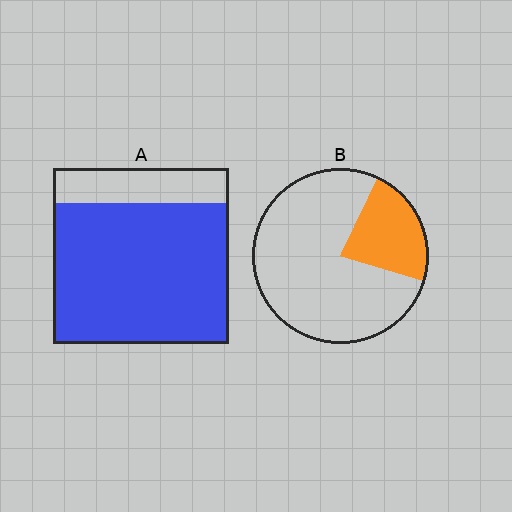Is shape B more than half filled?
No.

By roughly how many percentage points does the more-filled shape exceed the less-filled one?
By roughly 55 percentage points (A over B).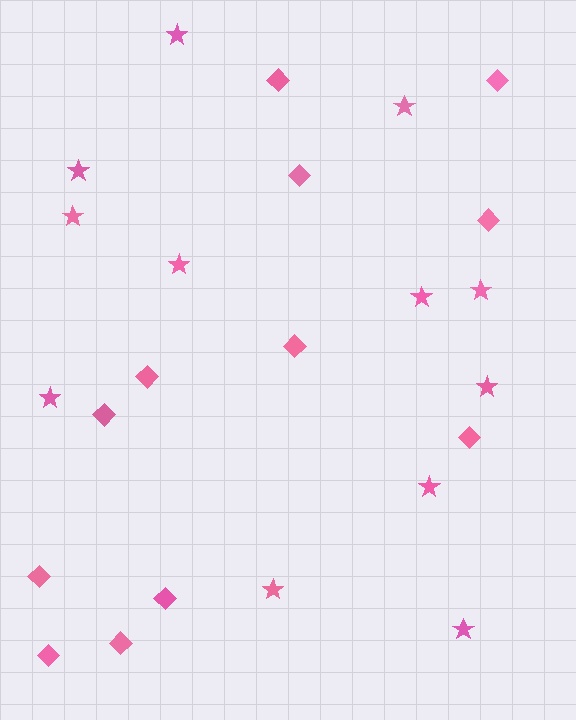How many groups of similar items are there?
There are 2 groups: one group of stars (12) and one group of diamonds (12).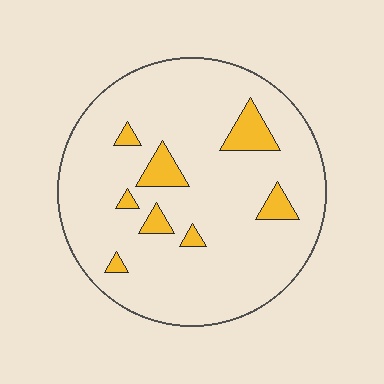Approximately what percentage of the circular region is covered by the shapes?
Approximately 10%.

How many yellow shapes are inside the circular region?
8.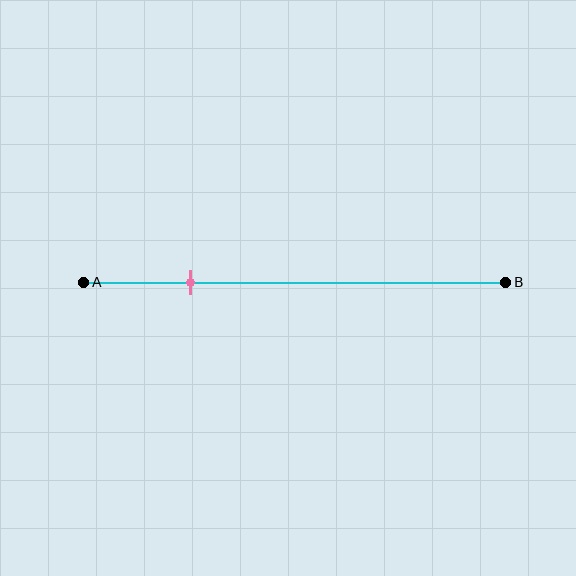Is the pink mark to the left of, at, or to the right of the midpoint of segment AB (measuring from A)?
The pink mark is to the left of the midpoint of segment AB.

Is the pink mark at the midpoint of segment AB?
No, the mark is at about 25% from A, not at the 50% midpoint.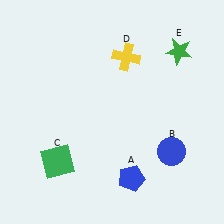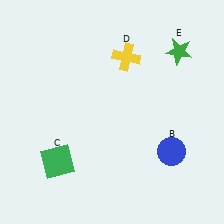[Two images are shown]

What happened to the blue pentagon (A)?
The blue pentagon (A) was removed in Image 2. It was in the bottom-right area of Image 1.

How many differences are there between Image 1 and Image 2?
There is 1 difference between the two images.